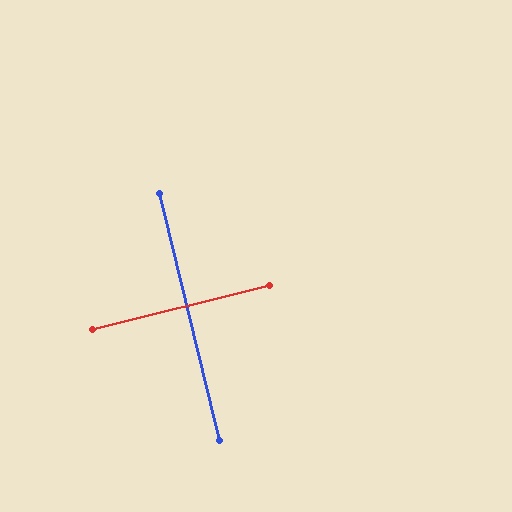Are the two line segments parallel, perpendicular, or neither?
Perpendicular — they meet at approximately 90°.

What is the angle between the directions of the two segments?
Approximately 90 degrees.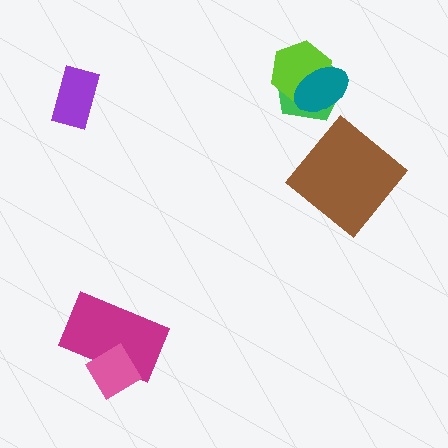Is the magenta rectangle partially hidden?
Yes, it is partially covered by another shape.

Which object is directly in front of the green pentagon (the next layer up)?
The lime hexagon is directly in front of the green pentagon.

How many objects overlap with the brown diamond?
0 objects overlap with the brown diamond.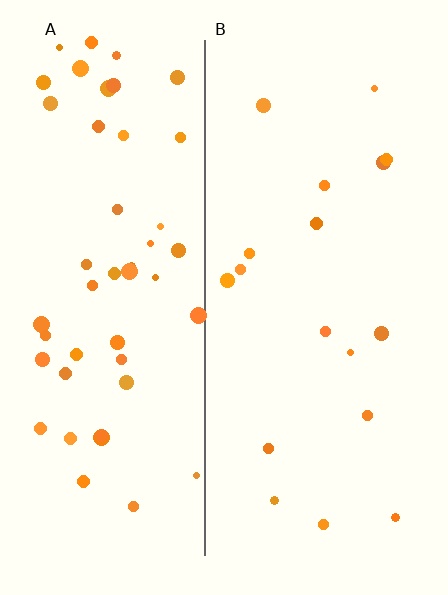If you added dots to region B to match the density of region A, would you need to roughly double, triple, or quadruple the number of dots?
Approximately triple.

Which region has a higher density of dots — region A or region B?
A (the left).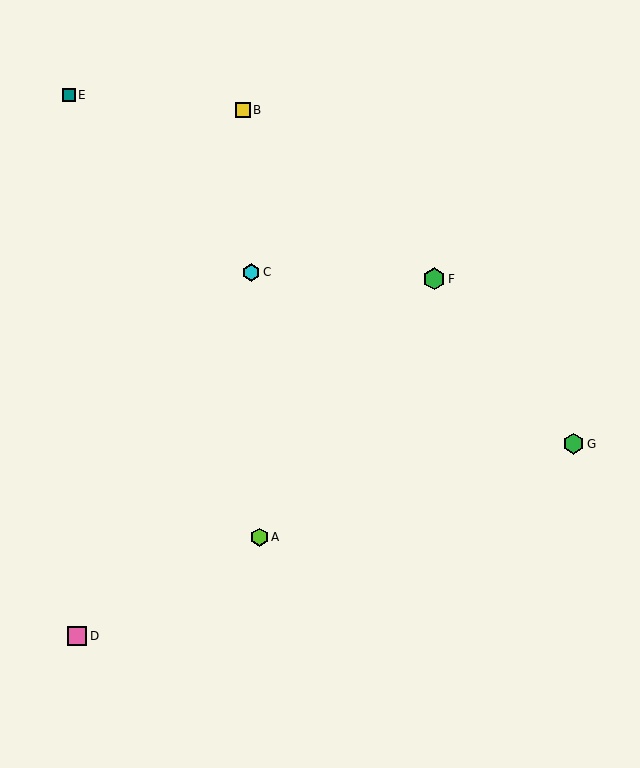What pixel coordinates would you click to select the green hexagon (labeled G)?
Click at (574, 444) to select the green hexagon G.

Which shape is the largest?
The green hexagon (labeled F) is the largest.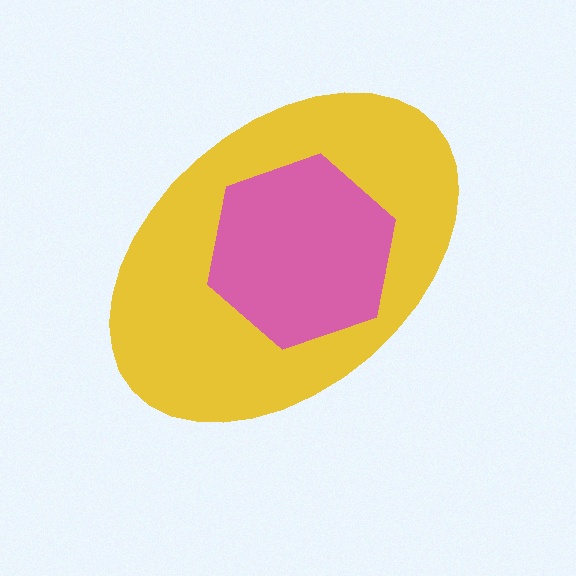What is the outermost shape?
The yellow ellipse.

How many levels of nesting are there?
2.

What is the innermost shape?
The pink hexagon.